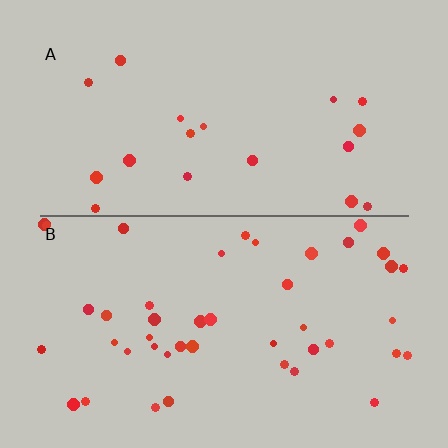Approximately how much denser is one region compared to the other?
Approximately 2.3× — region B over region A.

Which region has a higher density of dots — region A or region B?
B (the bottom).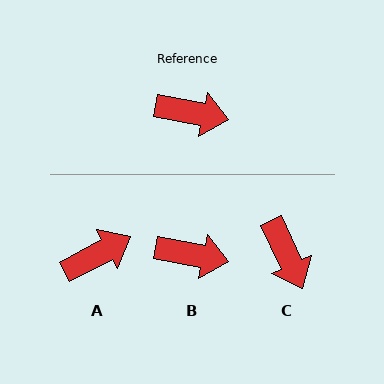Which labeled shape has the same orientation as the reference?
B.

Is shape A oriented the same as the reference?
No, it is off by about 39 degrees.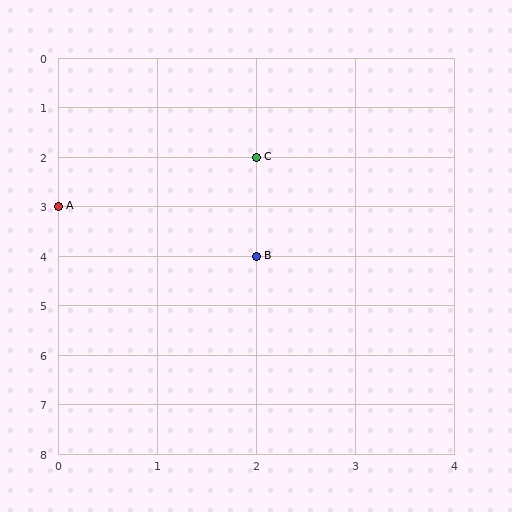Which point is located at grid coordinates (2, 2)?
Point C is at (2, 2).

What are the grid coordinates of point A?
Point A is at grid coordinates (0, 3).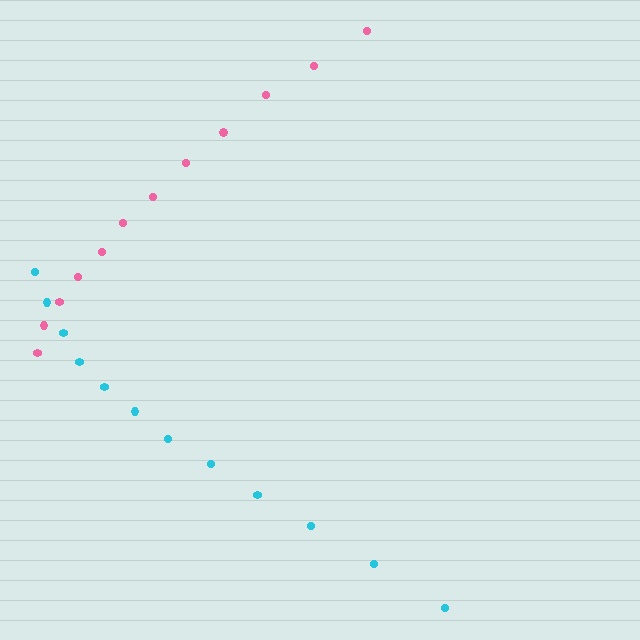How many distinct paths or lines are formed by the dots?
There are 2 distinct paths.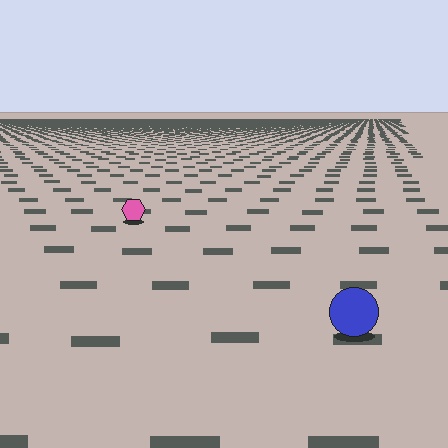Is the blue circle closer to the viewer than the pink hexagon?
Yes. The blue circle is closer — you can tell from the texture gradient: the ground texture is coarser near it.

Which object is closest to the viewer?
The blue circle is closest. The texture marks near it are larger and more spread out.